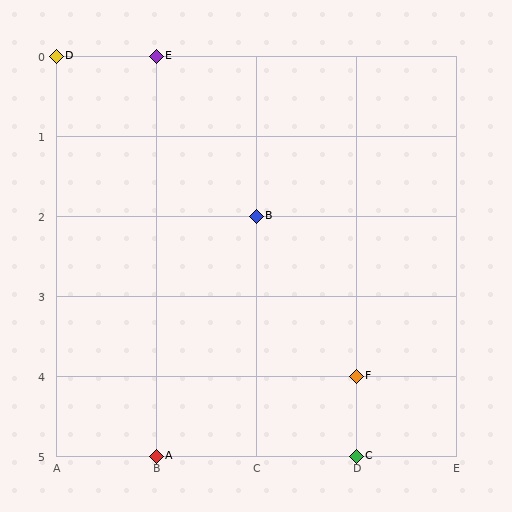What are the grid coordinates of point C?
Point C is at grid coordinates (D, 5).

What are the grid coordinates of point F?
Point F is at grid coordinates (D, 4).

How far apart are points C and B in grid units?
Points C and B are 1 column and 3 rows apart (about 3.2 grid units diagonally).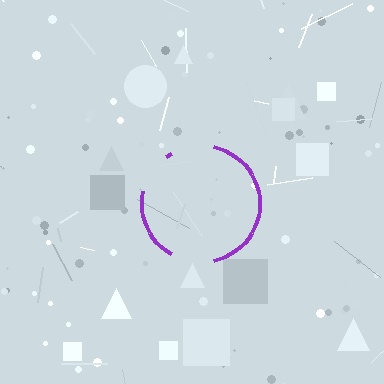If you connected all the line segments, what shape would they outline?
They would outline a circle.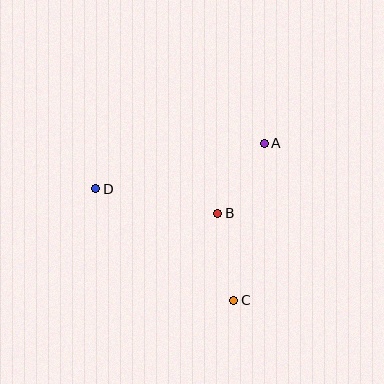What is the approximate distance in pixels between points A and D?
The distance between A and D is approximately 175 pixels.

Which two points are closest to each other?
Points A and B are closest to each other.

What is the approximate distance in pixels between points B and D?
The distance between B and D is approximately 125 pixels.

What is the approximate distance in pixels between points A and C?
The distance between A and C is approximately 160 pixels.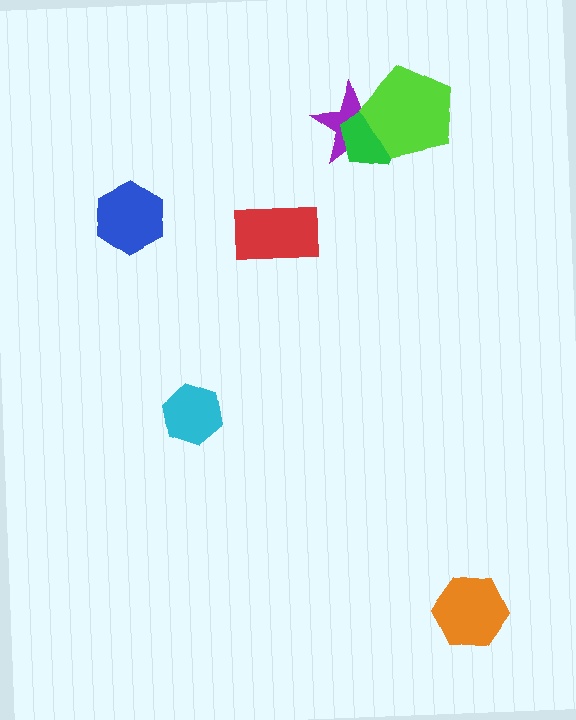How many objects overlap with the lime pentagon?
2 objects overlap with the lime pentagon.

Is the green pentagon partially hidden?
Yes, it is partially covered by another shape.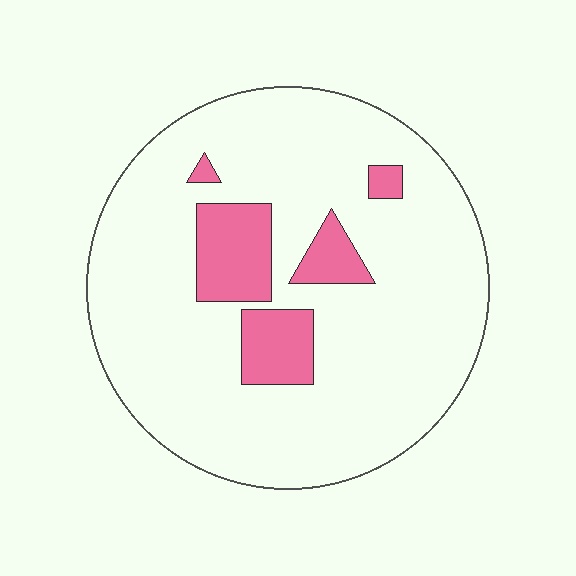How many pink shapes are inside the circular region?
5.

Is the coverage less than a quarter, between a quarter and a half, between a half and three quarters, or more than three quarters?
Less than a quarter.